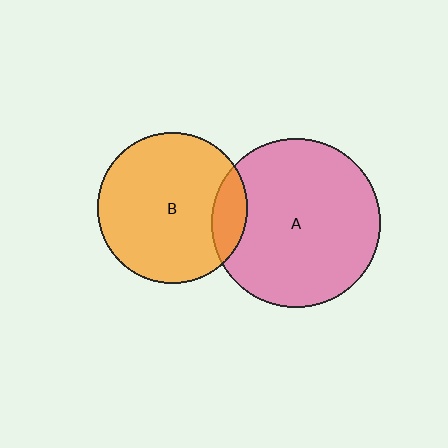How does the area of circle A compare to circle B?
Approximately 1.3 times.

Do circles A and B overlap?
Yes.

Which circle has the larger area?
Circle A (pink).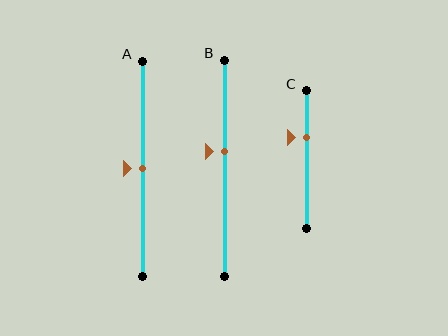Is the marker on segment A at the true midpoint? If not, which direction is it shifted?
Yes, the marker on segment A is at the true midpoint.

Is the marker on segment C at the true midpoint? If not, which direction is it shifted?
No, the marker on segment C is shifted upward by about 16% of the segment length.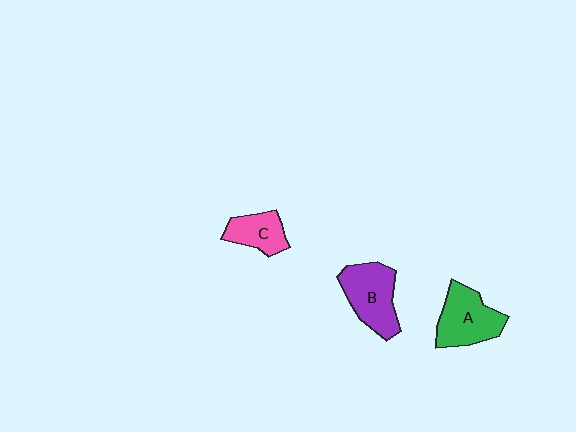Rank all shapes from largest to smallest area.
From largest to smallest: B (purple), A (green), C (pink).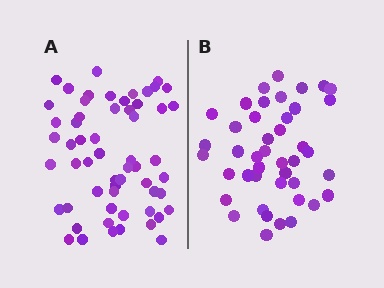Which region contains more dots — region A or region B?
Region A (the left region) has more dots.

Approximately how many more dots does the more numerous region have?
Region A has approximately 15 more dots than region B.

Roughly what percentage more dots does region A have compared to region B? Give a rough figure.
About 35% more.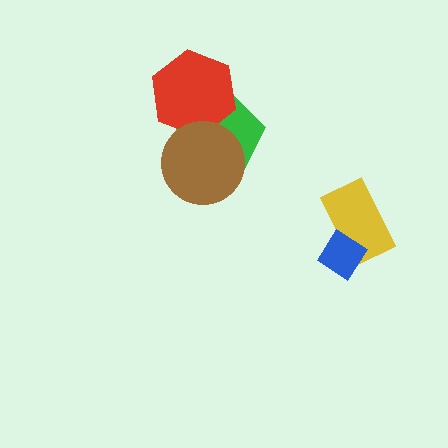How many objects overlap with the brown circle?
2 objects overlap with the brown circle.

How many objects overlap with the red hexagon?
2 objects overlap with the red hexagon.